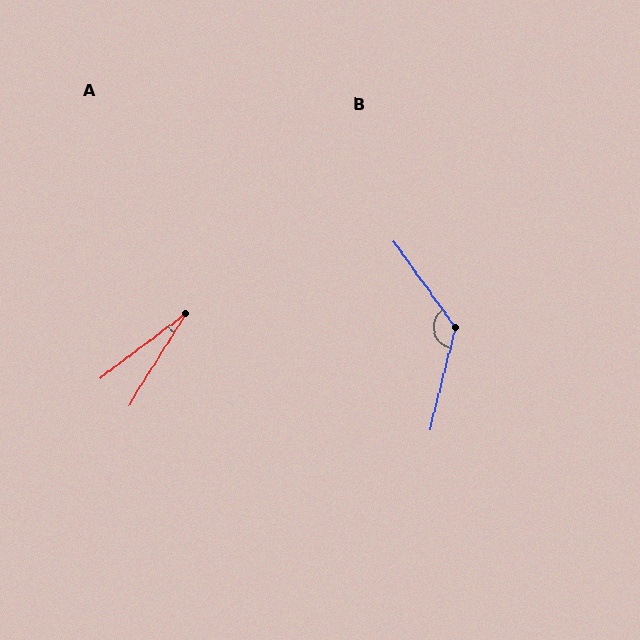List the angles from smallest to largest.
A (21°), B (130°).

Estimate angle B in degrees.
Approximately 130 degrees.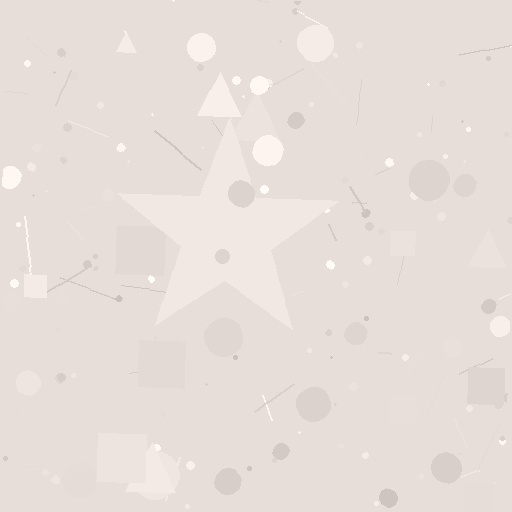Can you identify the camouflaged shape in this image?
The camouflaged shape is a star.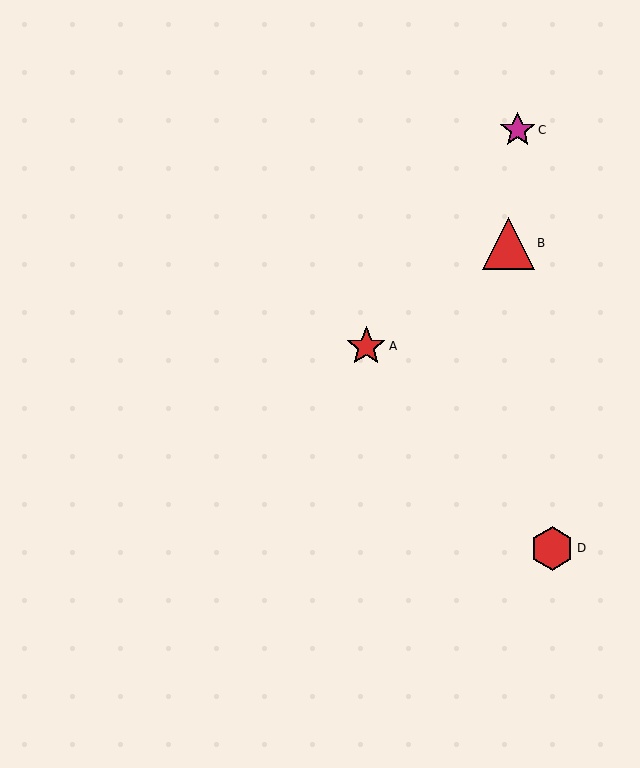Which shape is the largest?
The red triangle (labeled B) is the largest.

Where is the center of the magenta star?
The center of the magenta star is at (518, 130).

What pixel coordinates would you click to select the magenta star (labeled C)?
Click at (518, 130) to select the magenta star C.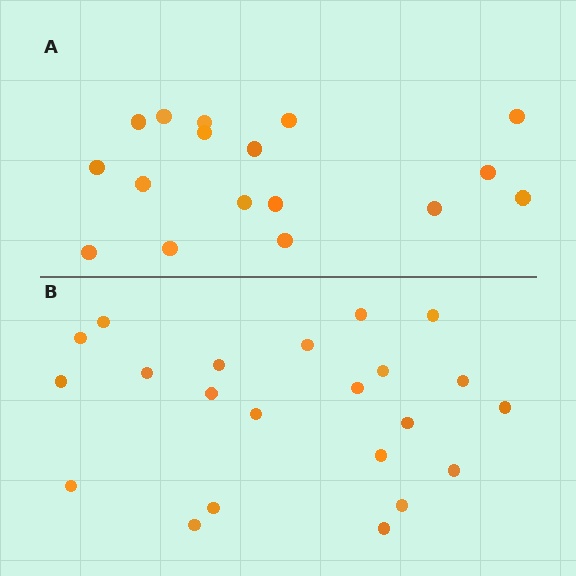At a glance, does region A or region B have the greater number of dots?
Region B (the bottom region) has more dots.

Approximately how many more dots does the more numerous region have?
Region B has about 5 more dots than region A.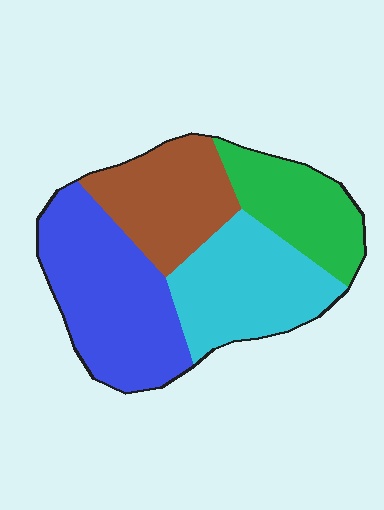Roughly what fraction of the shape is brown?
Brown takes up about one fifth (1/5) of the shape.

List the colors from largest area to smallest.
From largest to smallest: blue, cyan, brown, green.